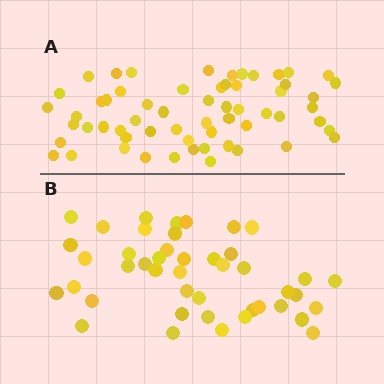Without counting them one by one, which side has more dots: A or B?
Region A (the top region) has more dots.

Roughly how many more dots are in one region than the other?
Region A has approximately 15 more dots than region B.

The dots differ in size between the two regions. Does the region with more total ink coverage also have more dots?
No. Region B has more total ink coverage because its dots are larger, but region A actually contains more individual dots. Total area can be misleading — the number of items is what matters here.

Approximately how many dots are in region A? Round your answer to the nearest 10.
About 60 dots.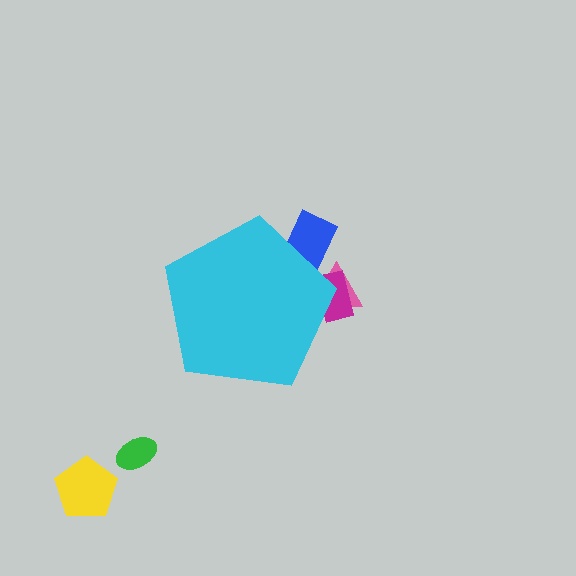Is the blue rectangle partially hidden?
Yes, the blue rectangle is partially hidden behind the cyan pentagon.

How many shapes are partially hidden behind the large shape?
3 shapes are partially hidden.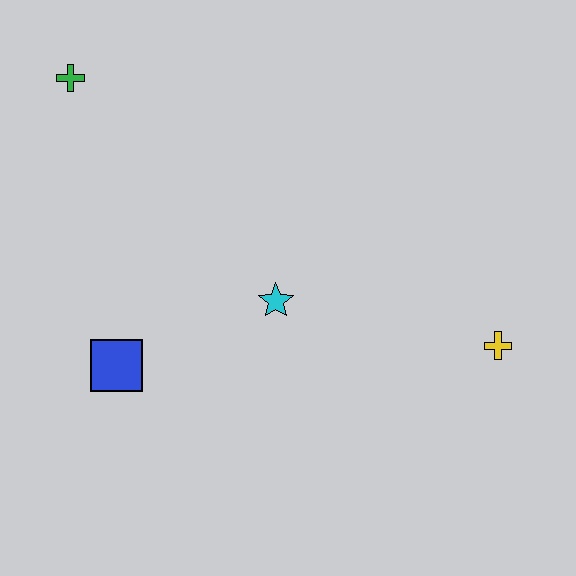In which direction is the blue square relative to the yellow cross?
The blue square is to the left of the yellow cross.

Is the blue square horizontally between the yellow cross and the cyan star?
No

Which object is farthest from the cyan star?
The green cross is farthest from the cyan star.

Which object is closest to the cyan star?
The blue square is closest to the cyan star.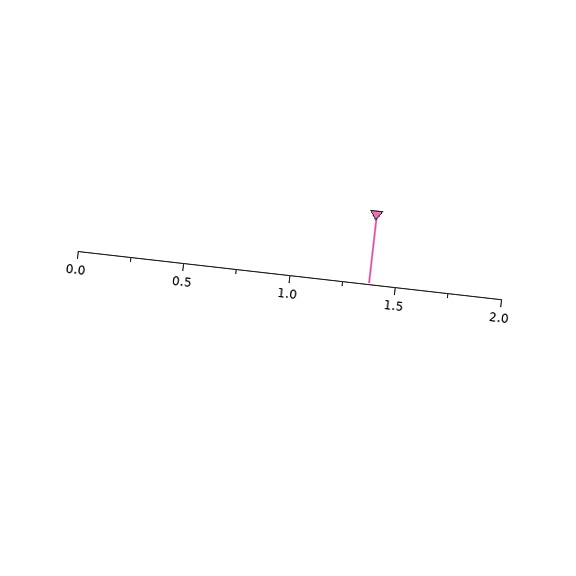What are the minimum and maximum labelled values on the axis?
The axis runs from 0.0 to 2.0.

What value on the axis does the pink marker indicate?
The marker indicates approximately 1.38.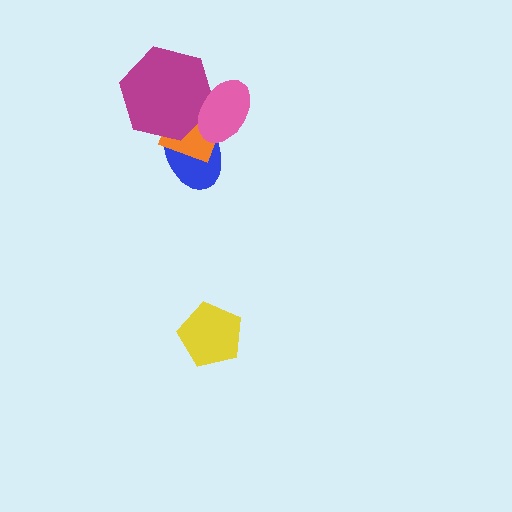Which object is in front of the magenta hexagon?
The pink ellipse is in front of the magenta hexagon.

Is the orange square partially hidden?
Yes, it is partially covered by another shape.